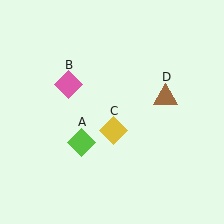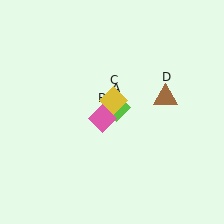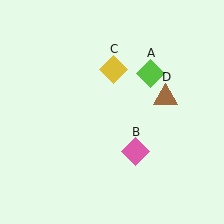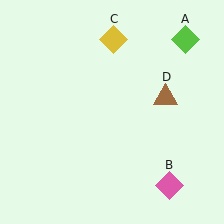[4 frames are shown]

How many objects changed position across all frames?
3 objects changed position: lime diamond (object A), pink diamond (object B), yellow diamond (object C).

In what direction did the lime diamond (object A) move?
The lime diamond (object A) moved up and to the right.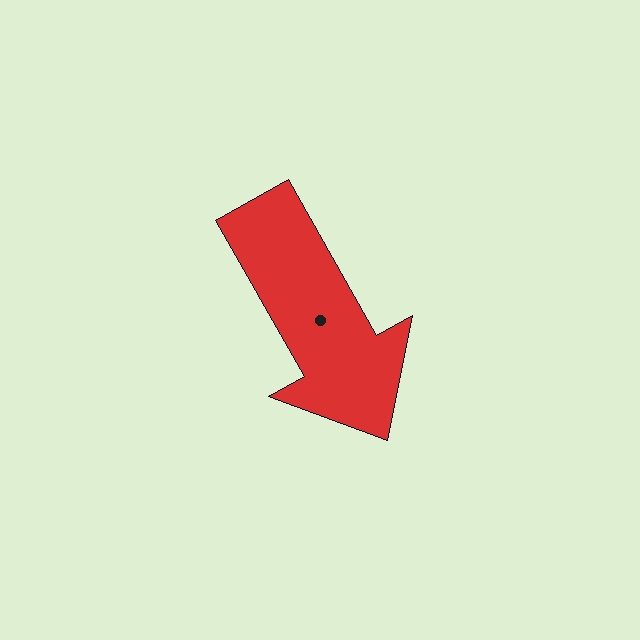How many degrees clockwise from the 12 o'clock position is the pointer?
Approximately 150 degrees.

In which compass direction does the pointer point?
Southeast.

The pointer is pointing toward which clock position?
Roughly 5 o'clock.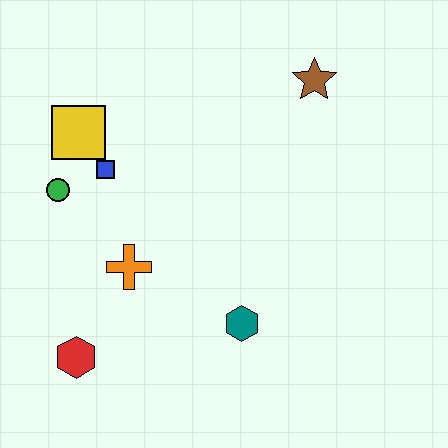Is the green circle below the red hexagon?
No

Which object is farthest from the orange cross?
The brown star is farthest from the orange cross.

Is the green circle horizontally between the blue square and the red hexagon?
No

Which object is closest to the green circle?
The blue square is closest to the green circle.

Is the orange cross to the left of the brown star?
Yes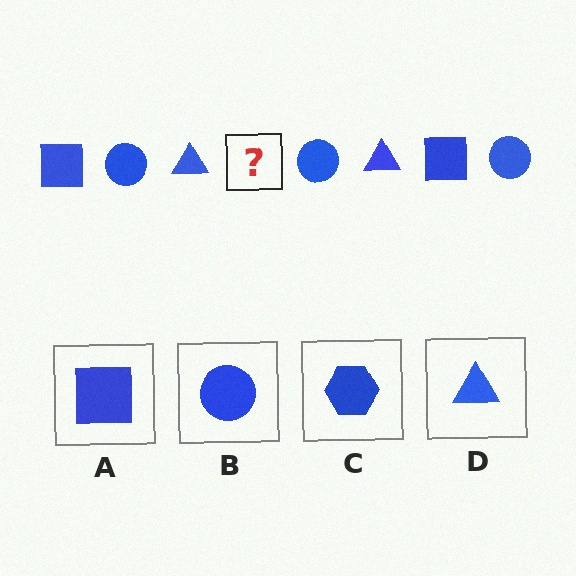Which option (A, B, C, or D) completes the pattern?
A.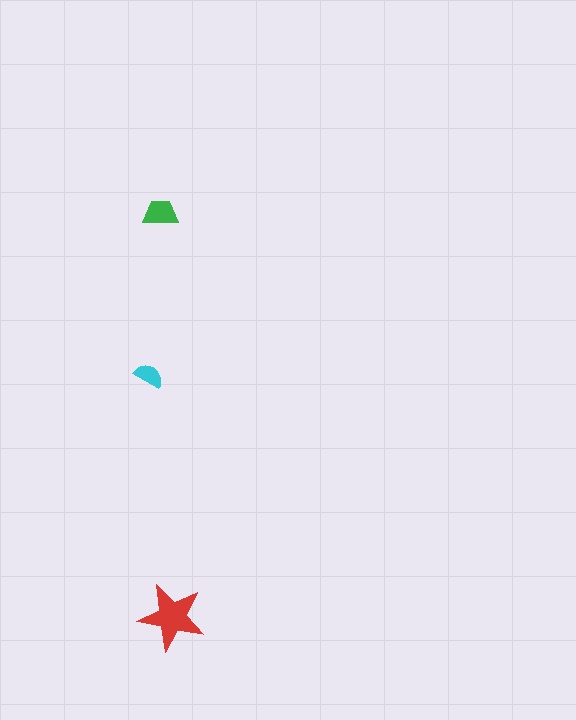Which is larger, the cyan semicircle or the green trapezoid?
The green trapezoid.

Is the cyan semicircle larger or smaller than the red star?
Smaller.